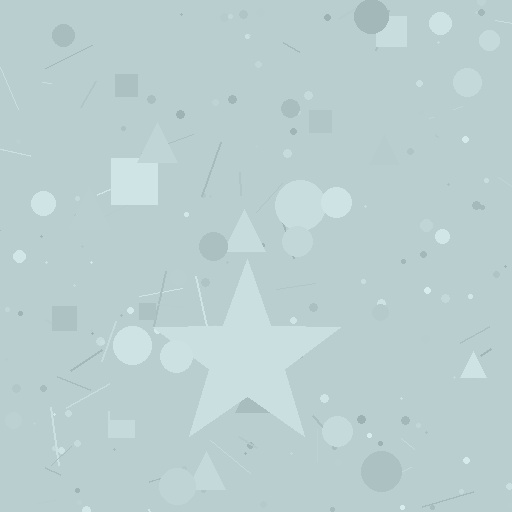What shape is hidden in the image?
A star is hidden in the image.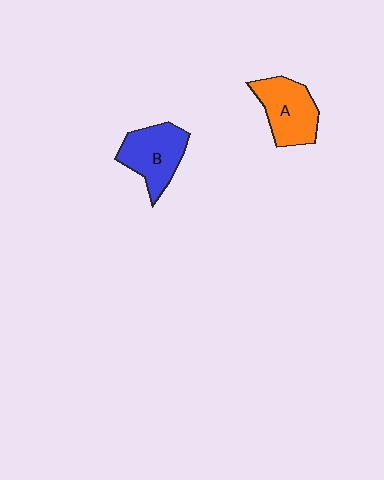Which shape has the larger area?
Shape B (blue).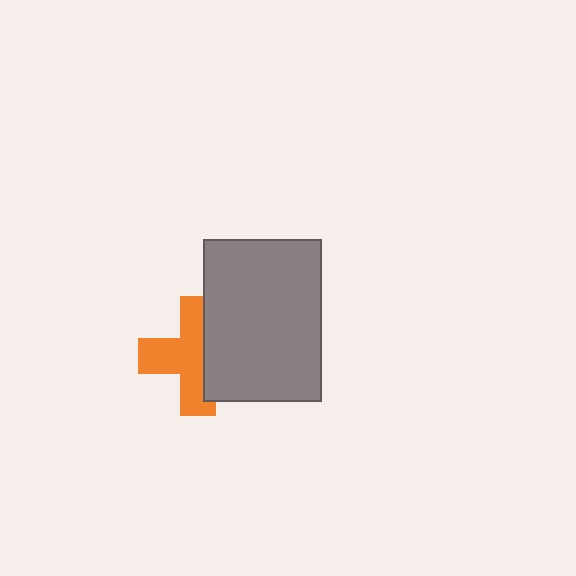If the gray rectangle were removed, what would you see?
You would see the complete orange cross.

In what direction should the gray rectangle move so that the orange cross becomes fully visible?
The gray rectangle should move right. That is the shortest direction to clear the overlap and leave the orange cross fully visible.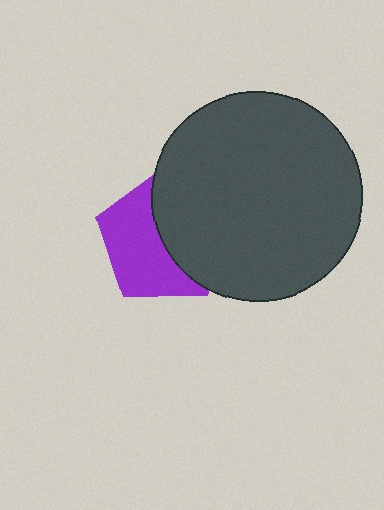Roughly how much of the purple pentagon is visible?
About half of it is visible (roughly 52%).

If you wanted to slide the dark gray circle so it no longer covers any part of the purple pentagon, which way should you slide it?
Slide it right — that is the most direct way to separate the two shapes.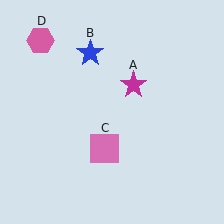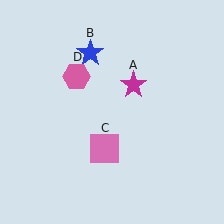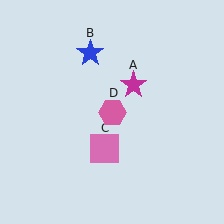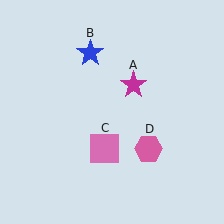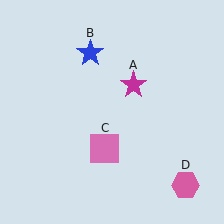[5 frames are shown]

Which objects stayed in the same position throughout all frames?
Magenta star (object A) and blue star (object B) and pink square (object C) remained stationary.